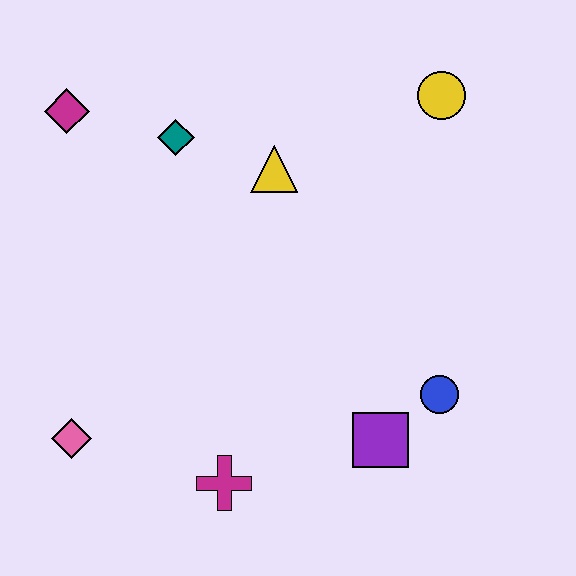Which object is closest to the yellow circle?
The yellow triangle is closest to the yellow circle.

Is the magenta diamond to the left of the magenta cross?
Yes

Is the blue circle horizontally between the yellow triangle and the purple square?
No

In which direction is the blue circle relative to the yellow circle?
The blue circle is below the yellow circle.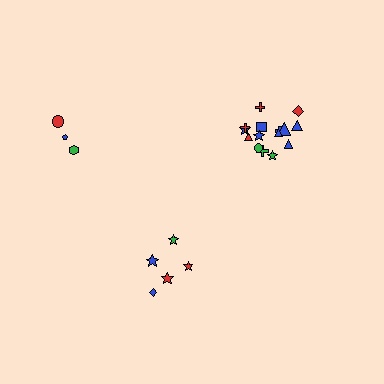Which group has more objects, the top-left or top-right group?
The top-right group.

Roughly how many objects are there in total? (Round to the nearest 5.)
Roughly 25 objects in total.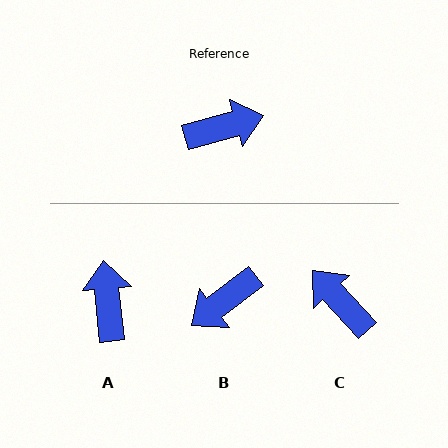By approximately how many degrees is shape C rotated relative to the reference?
Approximately 117 degrees counter-clockwise.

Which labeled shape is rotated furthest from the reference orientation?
B, about 158 degrees away.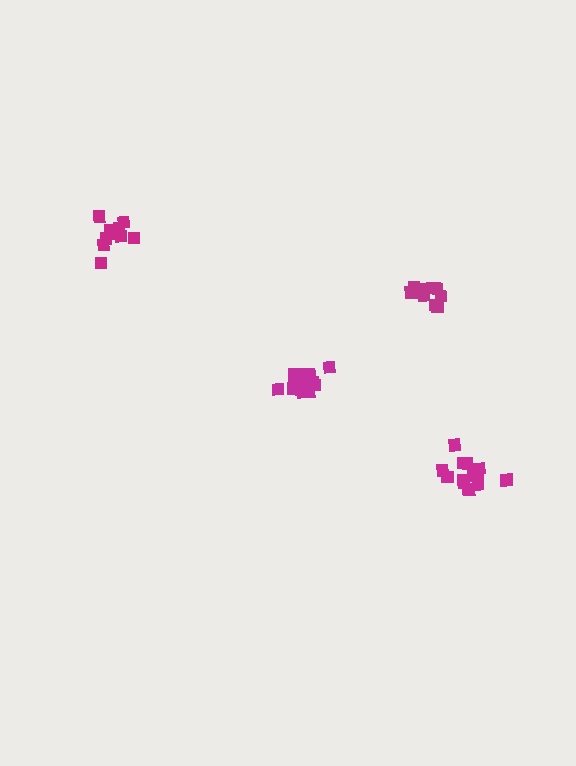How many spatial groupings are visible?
There are 4 spatial groupings.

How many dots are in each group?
Group 1: 15 dots, Group 2: 10 dots, Group 3: 14 dots, Group 4: 10 dots (49 total).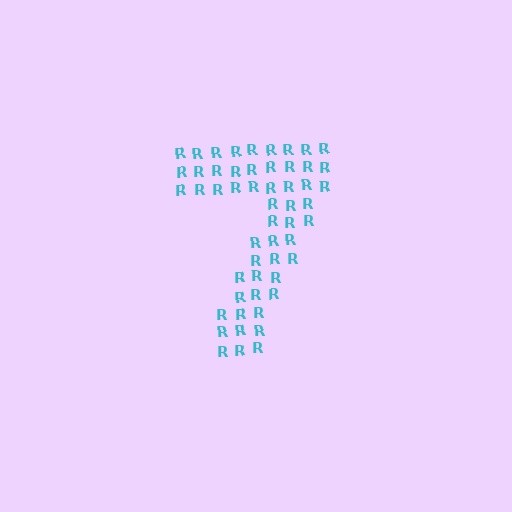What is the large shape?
The large shape is the digit 7.